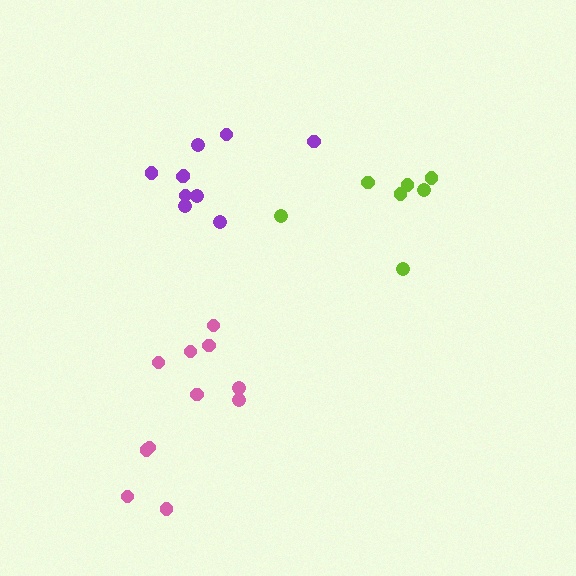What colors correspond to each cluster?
The clusters are colored: lime, purple, pink.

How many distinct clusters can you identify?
There are 3 distinct clusters.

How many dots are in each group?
Group 1: 7 dots, Group 2: 10 dots, Group 3: 11 dots (28 total).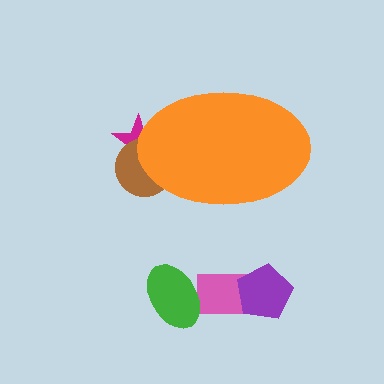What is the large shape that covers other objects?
An orange ellipse.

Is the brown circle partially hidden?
Yes, the brown circle is partially hidden behind the orange ellipse.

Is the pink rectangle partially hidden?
No, the pink rectangle is fully visible.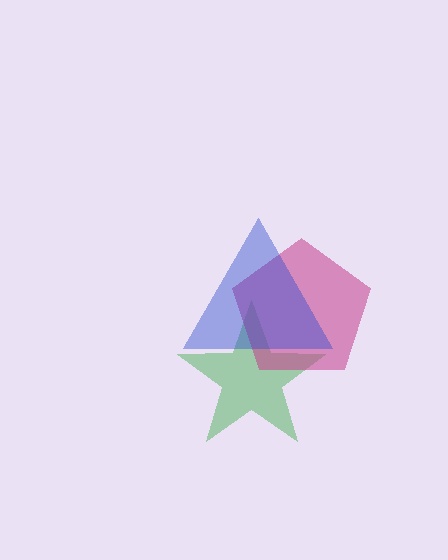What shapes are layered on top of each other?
The layered shapes are: a green star, a magenta pentagon, a blue triangle.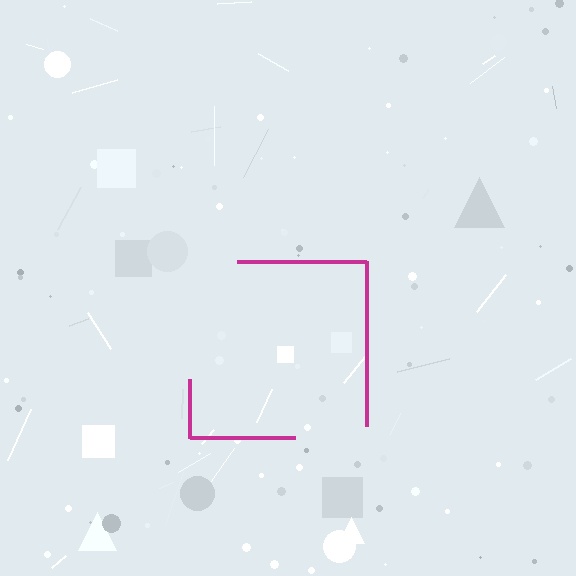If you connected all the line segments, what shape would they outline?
They would outline a square.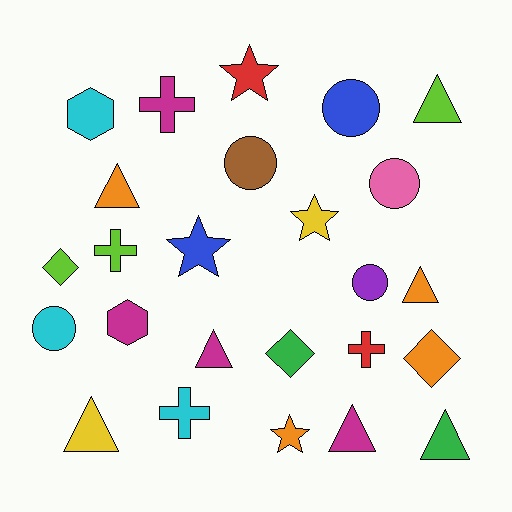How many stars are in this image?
There are 4 stars.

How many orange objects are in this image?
There are 4 orange objects.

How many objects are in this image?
There are 25 objects.